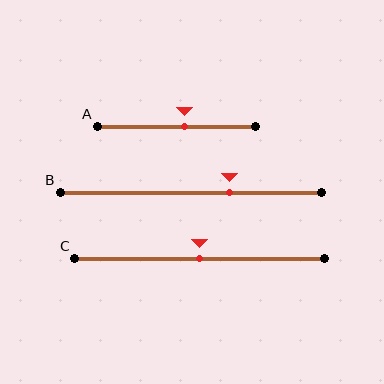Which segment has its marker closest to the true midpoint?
Segment C has its marker closest to the true midpoint.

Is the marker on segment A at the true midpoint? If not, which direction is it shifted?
No, the marker on segment A is shifted to the right by about 5% of the segment length.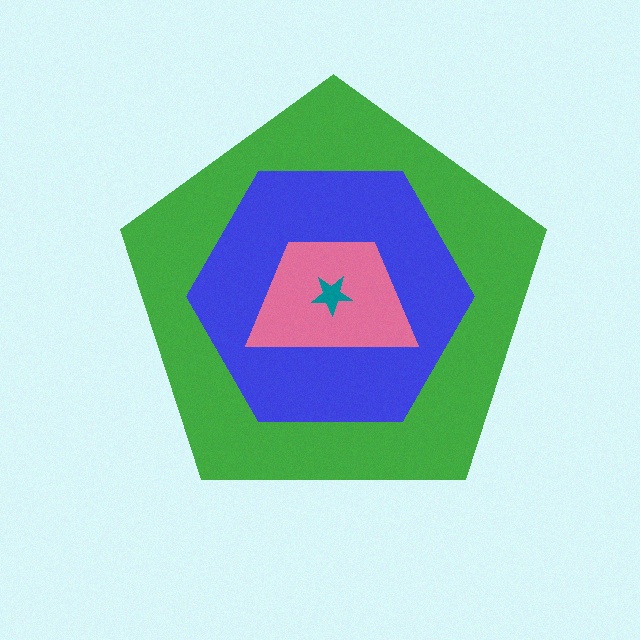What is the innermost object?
The teal star.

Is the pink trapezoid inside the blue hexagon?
Yes.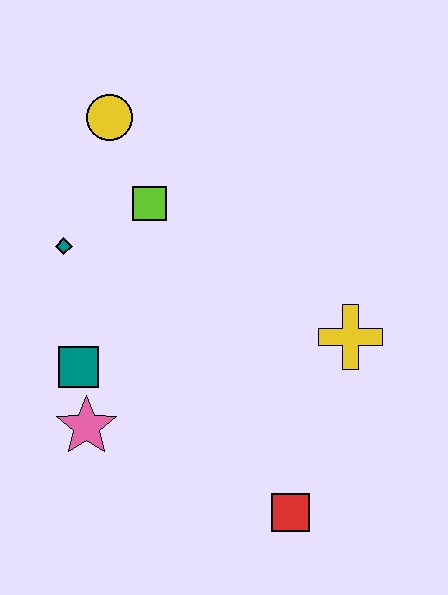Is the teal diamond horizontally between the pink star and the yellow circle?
No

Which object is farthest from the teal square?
The yellow cross is farthest from the teal square.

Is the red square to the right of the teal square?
Yes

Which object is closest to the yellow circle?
The lime square is closest to the yellow circle.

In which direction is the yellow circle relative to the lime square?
The yellow circle is above the lime square.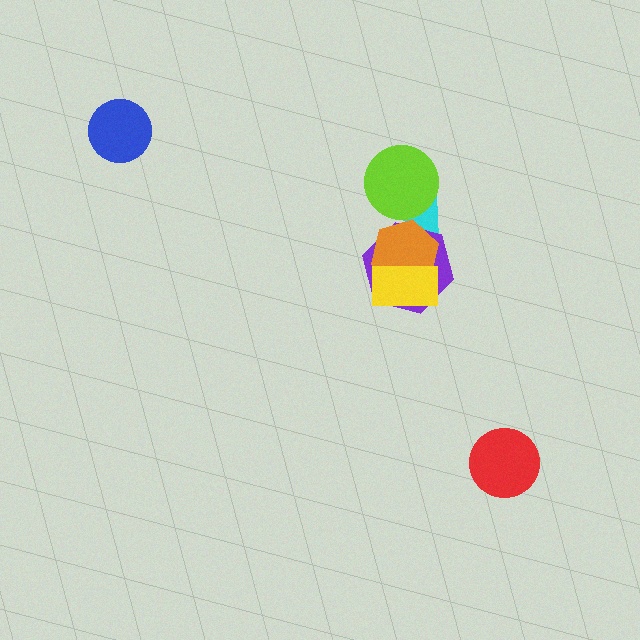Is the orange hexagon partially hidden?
Yes, it is partially covered by another shape.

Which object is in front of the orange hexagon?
The yellow rectangle is in front of the orange hexagon.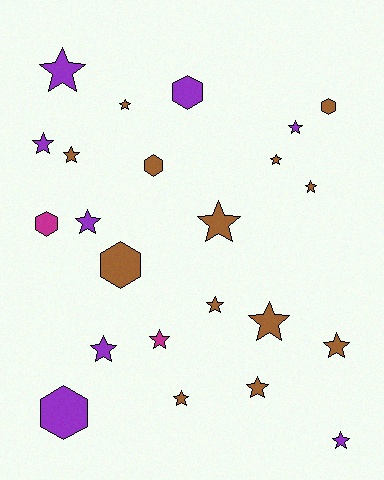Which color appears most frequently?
Brown, with 13 objects.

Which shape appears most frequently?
Star, with 17 objects.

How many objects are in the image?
There are 23 objects.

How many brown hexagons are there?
There are 3 brown hexagons.